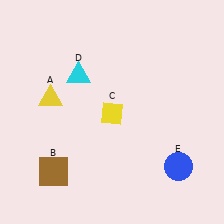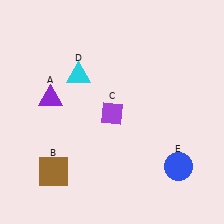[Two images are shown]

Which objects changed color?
A changed from yellow to purple. C changed from yellow to purple.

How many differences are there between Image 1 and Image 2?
There are 2 differences between the two images.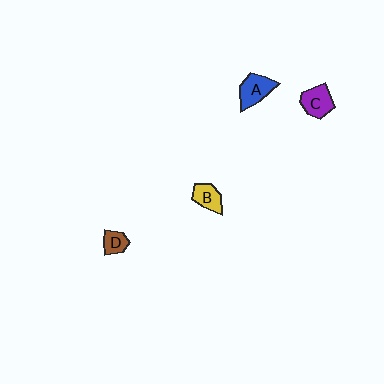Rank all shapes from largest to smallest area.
From largest to smallest: A (blue), C (purple), B (yellow), D (brown).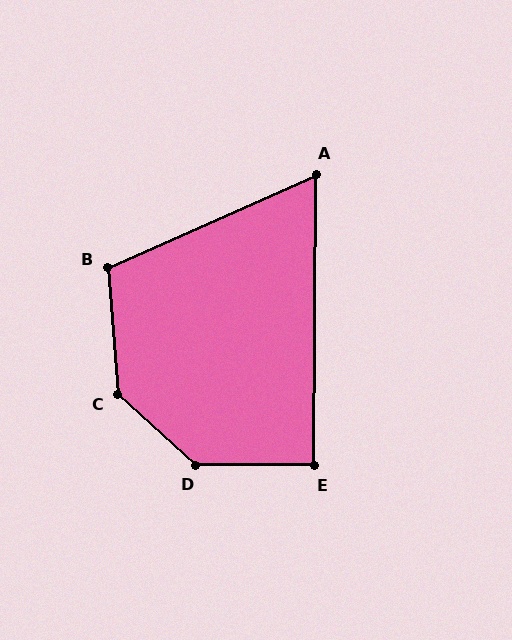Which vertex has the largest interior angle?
D, at approximately 138 degrees.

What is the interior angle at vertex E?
Approximately 90 degrees (approximately right).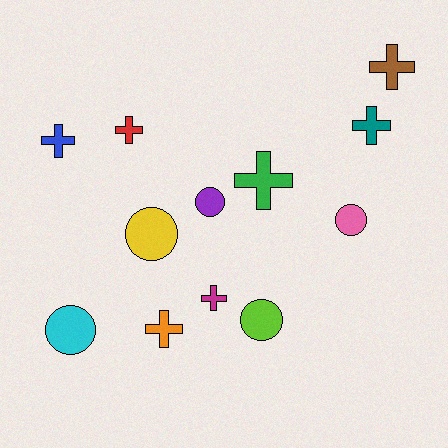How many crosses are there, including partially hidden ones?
There are 7 crosses.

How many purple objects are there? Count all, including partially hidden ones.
There is 1 purple object.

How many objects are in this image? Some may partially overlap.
There are 12 objects.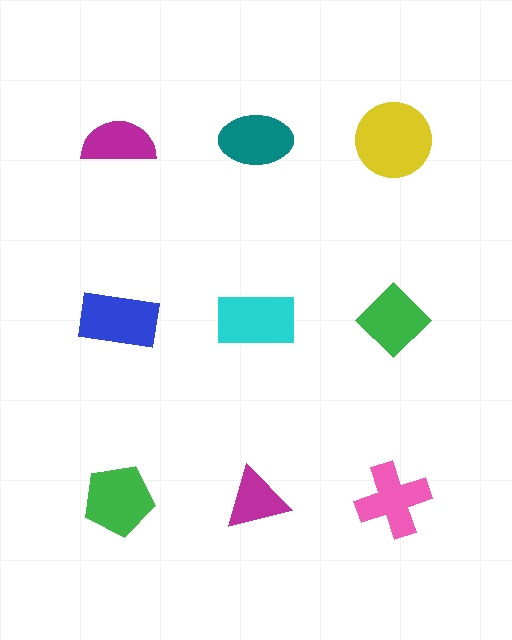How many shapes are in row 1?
3 shapes.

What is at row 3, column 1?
A green pentagon.